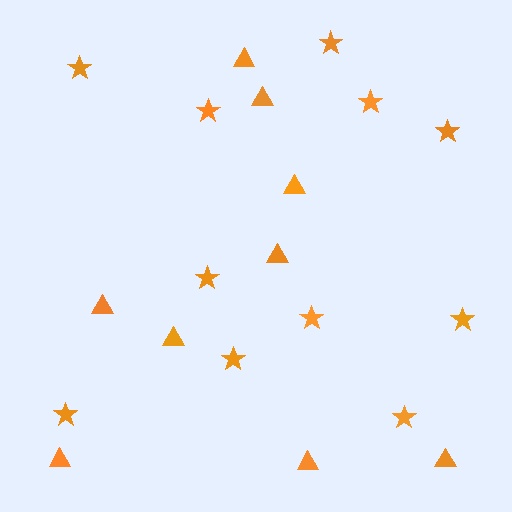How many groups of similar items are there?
There are 2 groups: one group of stars (11) and one group of triangles (9).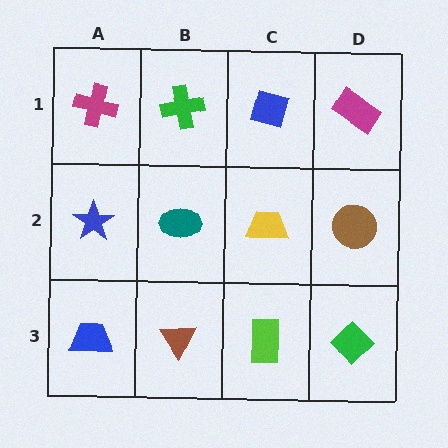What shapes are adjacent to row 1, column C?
A yellow trapezoid (row 2, column C), a green cross (row 1, column B), a magenta rectangle (row 1, column D).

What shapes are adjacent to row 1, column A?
A blue star (row 2, column A), a green cross (row 1, column B).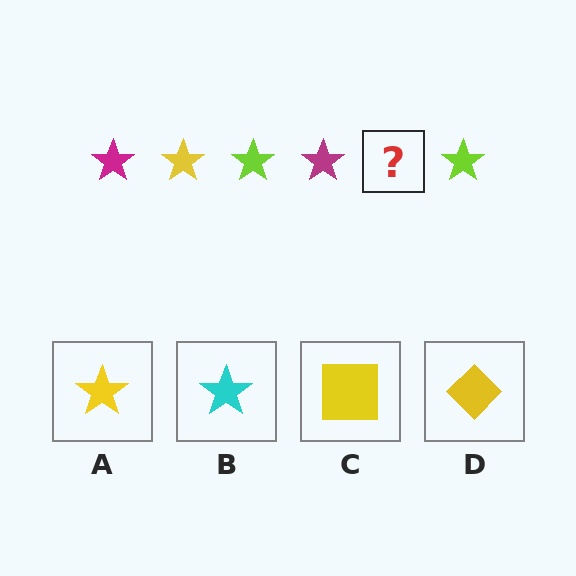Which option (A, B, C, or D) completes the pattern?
A.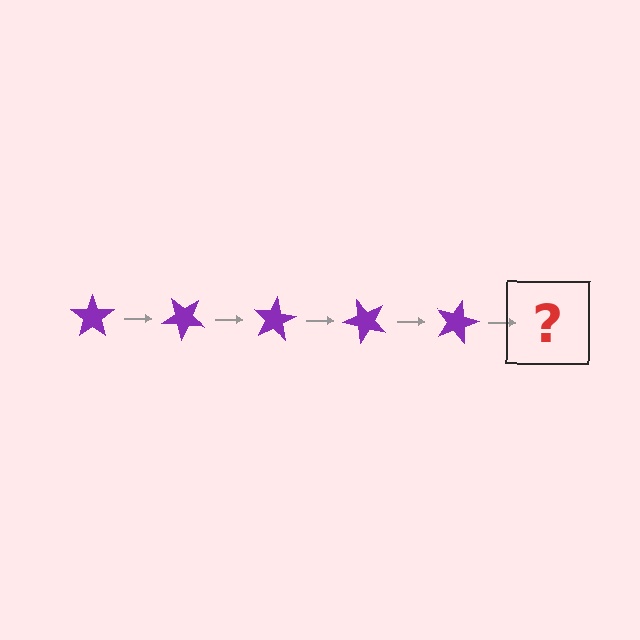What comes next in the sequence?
The next element should be a purple star rotated 200 degrees.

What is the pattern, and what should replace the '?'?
The pattern is that the star rotates 40 degrees each step. The '?' should be a purple star rotated 200 degrees.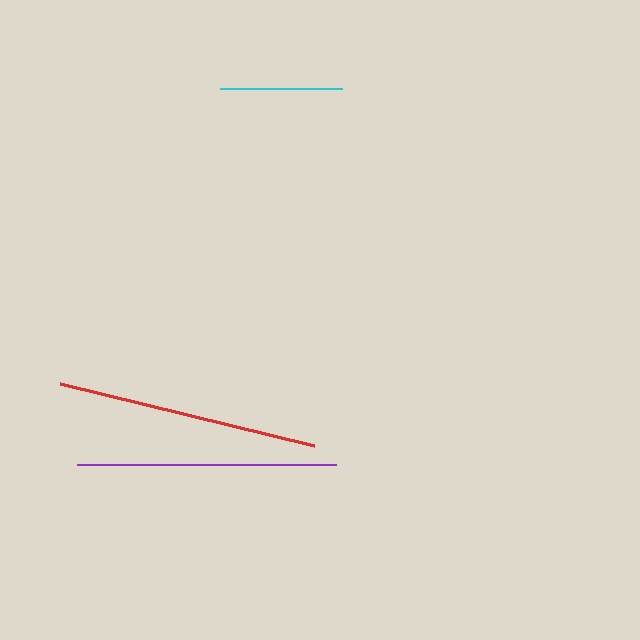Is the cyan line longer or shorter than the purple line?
The purple line is longer than the cyan line.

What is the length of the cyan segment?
The cyan segment is approximately 123 pixels long.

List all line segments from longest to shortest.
From longest to shortest: red, purple, cyan.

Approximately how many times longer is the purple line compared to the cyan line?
The purple line is approximately 2.1 times the length of the cyan line.